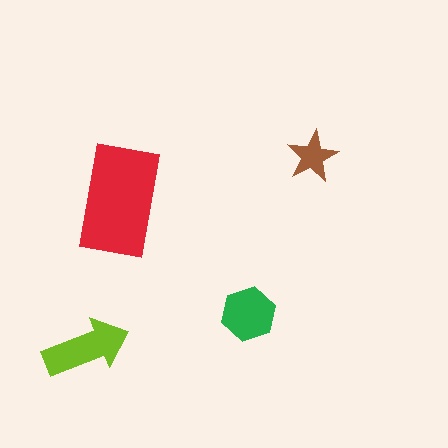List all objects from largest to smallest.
The red rectangle, the lime arrow, the green hexagon, the brown star.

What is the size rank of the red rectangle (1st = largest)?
1st.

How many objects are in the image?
There are 4 objects in the image.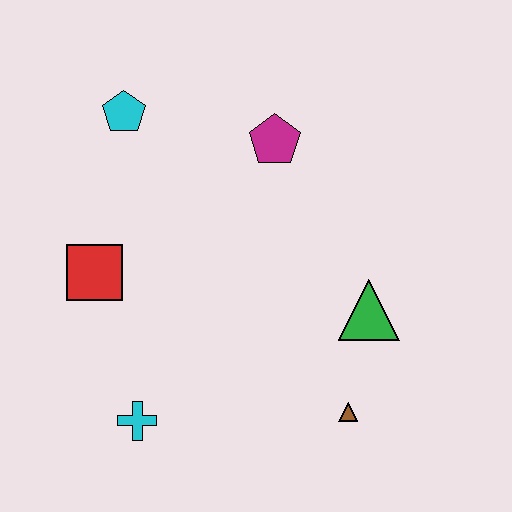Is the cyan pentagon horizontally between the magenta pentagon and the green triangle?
No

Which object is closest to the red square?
The cyan cross is closest to the red square.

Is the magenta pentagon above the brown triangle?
Yes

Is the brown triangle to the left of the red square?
No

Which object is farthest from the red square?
The brown triangle is farthest from the red square.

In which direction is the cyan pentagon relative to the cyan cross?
The cyan pentagon is above the cyan cross.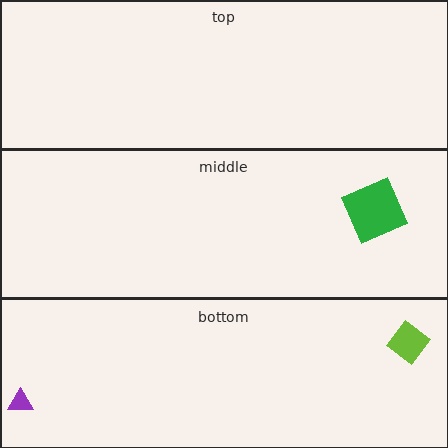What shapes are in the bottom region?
The lime diamond, the purple triangle.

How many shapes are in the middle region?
1.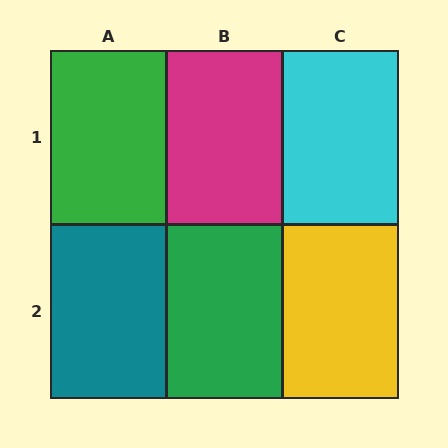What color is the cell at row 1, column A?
Green.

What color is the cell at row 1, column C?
Cyan.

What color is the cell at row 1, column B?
Magenta.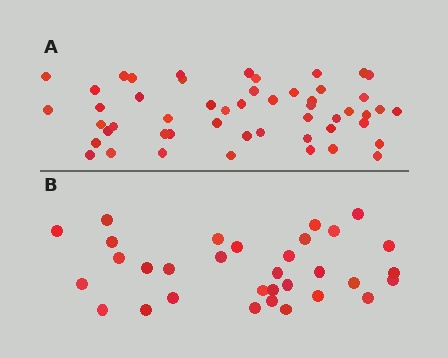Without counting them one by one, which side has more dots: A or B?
Region A (the top region) has more dots.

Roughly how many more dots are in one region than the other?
Region A has approximately 20 more dots than region B.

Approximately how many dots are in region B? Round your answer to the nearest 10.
About 30 dots. (The exact count is 32, which rounds to 30.)